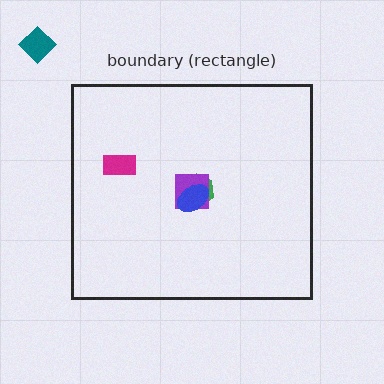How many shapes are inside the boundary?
4 inside, 1 outside.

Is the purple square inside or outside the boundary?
Inside.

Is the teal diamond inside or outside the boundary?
Outside.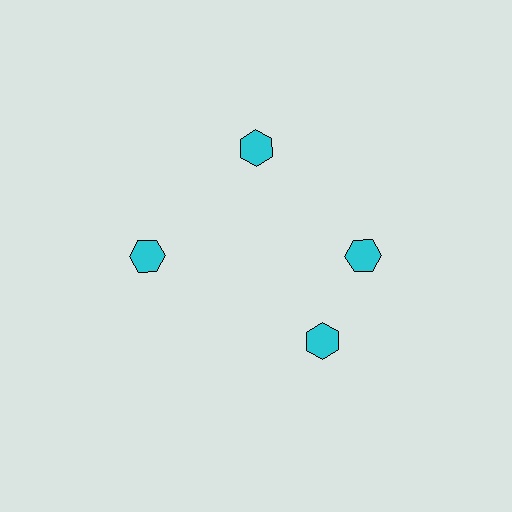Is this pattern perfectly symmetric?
No. The 4 cyan hexagons are arranged in a ring, but one element near the 6 o'clock position is rotated out of alignment along the ring, breaking the 4-fold rotational symmetry.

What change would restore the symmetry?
The symmetry would be restored by rotating it back into even spacing with its neighbors so that all 4 hexagons sit at equal angles and equal distance from the center.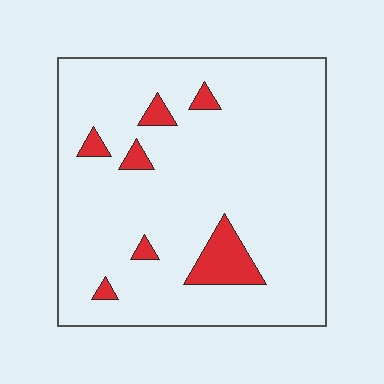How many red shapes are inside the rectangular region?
7.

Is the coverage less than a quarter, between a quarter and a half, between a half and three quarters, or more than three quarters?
Less than a quarter.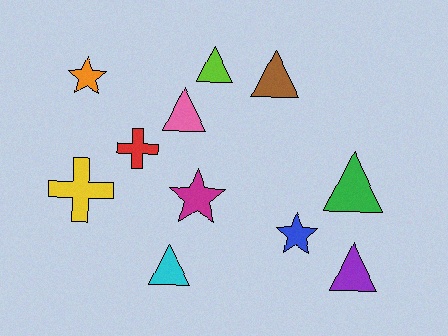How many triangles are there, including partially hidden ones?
There are 6 triangles.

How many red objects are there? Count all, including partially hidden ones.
There is 1 red object.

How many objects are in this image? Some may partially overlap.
There are 11 objects.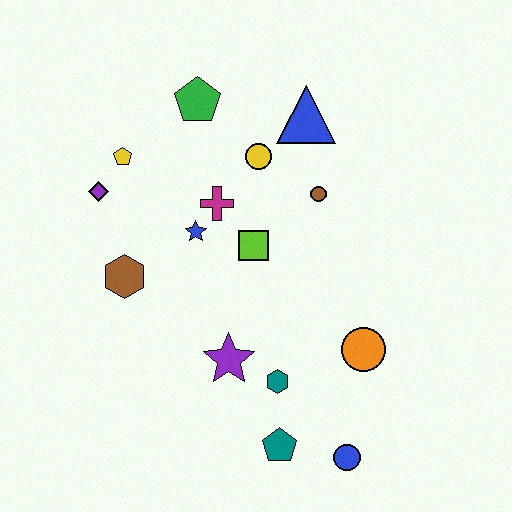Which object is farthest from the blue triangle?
The blue circle is farthest from the blue triangle.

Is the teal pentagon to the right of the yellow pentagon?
Yes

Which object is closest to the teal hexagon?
The purple star is closest to the teal hexagon.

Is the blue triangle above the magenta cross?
Yes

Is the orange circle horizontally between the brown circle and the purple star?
No